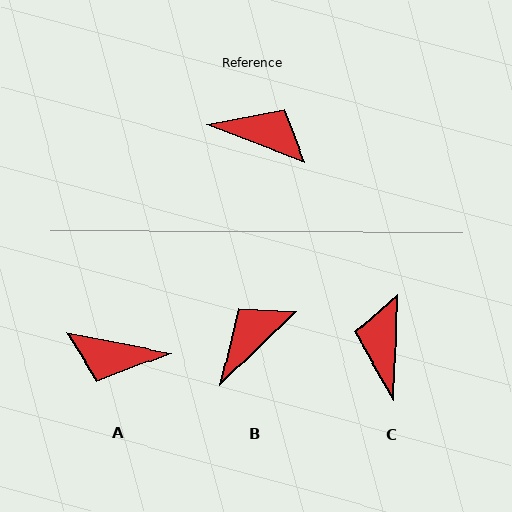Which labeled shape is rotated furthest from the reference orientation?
A, about 170 degrees away.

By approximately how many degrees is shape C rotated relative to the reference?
Approximately 110 degrees counter-clockwise.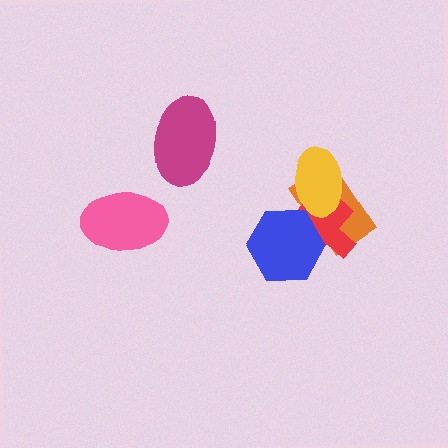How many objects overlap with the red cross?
3 objects overlap with the red cross.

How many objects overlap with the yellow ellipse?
2 objects overlap with the yellow ellipse.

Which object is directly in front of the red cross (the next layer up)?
The blue hexagon is directly in front of the red cross.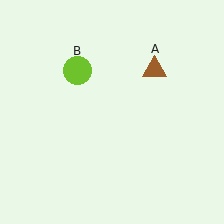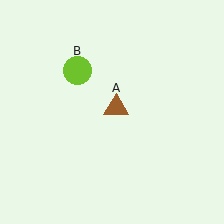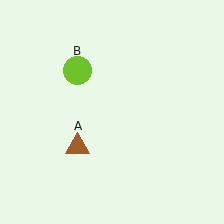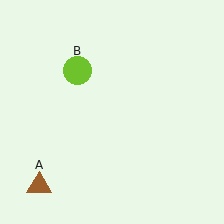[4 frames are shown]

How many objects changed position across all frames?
1 object changed position: brown triangle (object A).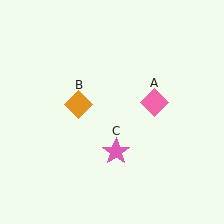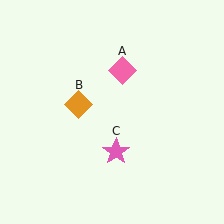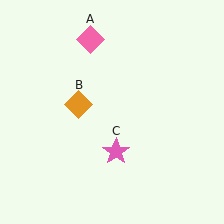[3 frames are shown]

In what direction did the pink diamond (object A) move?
The pink diamond (object A) moved up and to the left.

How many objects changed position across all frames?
1 object changed position: pink diamond (object A).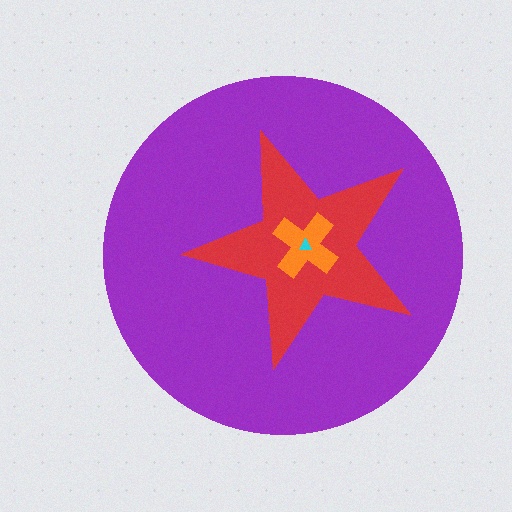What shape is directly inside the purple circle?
The red star.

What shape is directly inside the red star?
The orange cross.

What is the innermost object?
The cyan triangle.